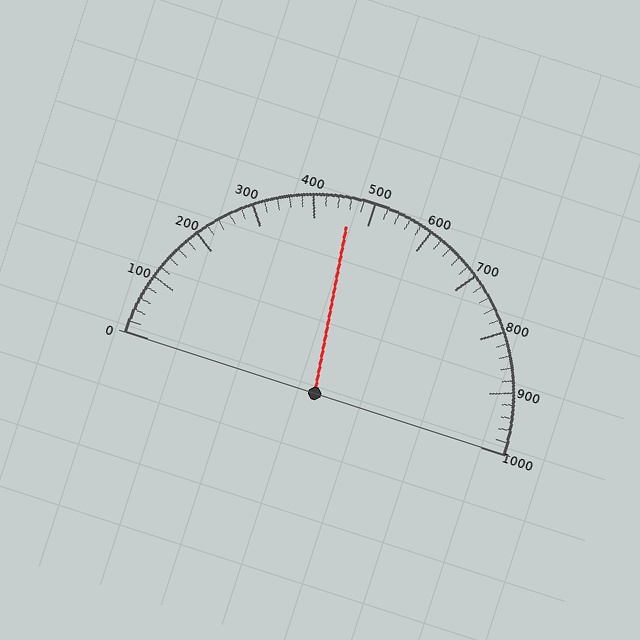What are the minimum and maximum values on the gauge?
The gauge ranges from 0 to 1000.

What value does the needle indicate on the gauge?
The needle indicates approximately 460.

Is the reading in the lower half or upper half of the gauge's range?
The reading is in the lower half of the range (0 to 1000).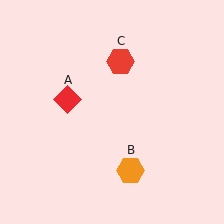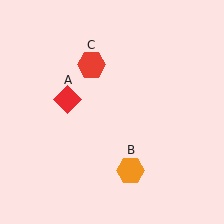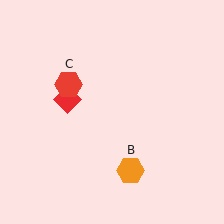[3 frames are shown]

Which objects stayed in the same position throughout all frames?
Red diamond (object A) and orange hexagon (object B) remained stationary.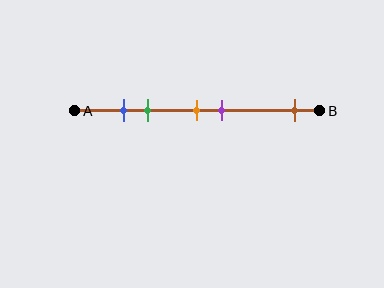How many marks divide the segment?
There are 5 marks dividing the segment.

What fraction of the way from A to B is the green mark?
The green mark is approximately 30% (0.3) of the way from A to B.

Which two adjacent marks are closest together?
The blue and green marks are the closest adjacent pair.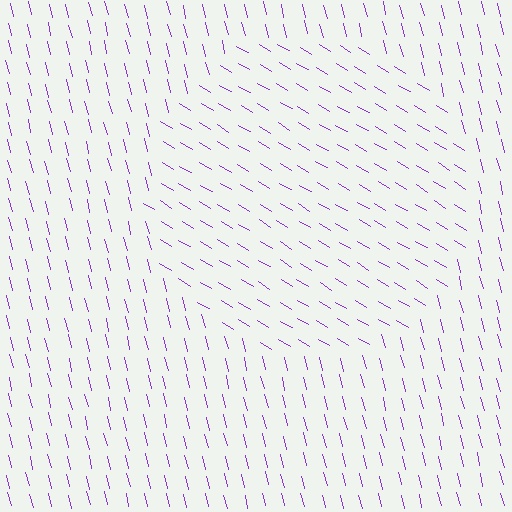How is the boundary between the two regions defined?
The boundary is defined purely by a change in line orientation (approximately 45 degrees difference). All lines are the same color and thickness.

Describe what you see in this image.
The image is filled with small purple line segments. A circle region in the image has lines oriented differently from the surrounding lines, creating a visible texture boundary.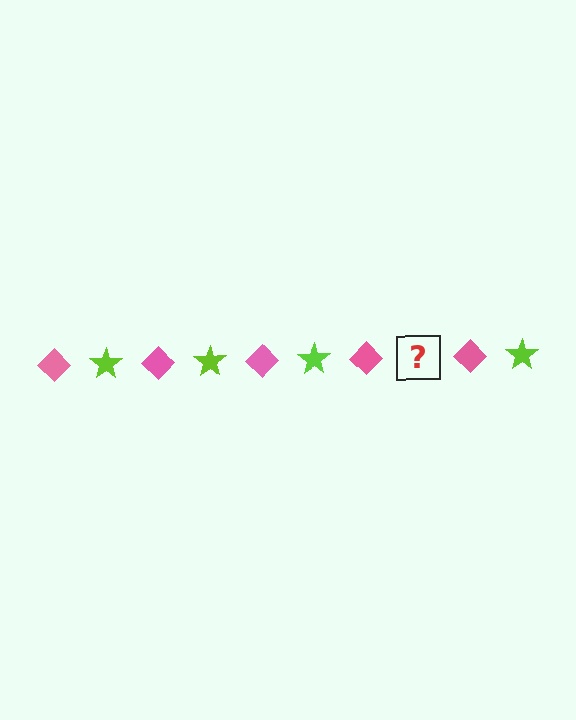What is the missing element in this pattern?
The missing element is a lime star.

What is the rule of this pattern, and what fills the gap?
The rule is that the pattern alternates between pink diamond and lime star. The gap should be filled with a lime star.